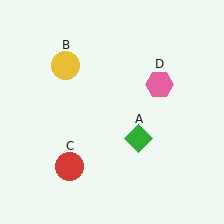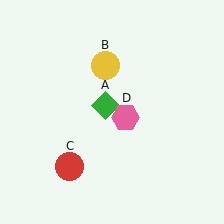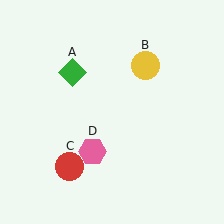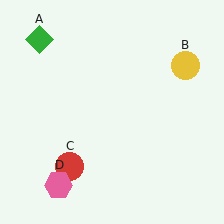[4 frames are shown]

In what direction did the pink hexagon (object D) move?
The pink hexagon (object D) moved down and to the left.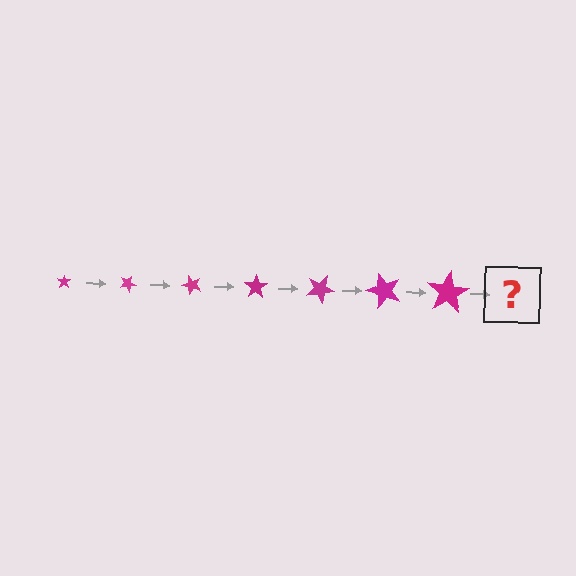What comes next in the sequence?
The next element should be a star, larger than the previous one and rotated 175 degrees from the start.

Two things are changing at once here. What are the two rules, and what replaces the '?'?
The two rules are that the star grows larger each step and it rotates 25 degrees each step. The '?' should be a star, larger than the previous one and rotated 175 degrees from the start.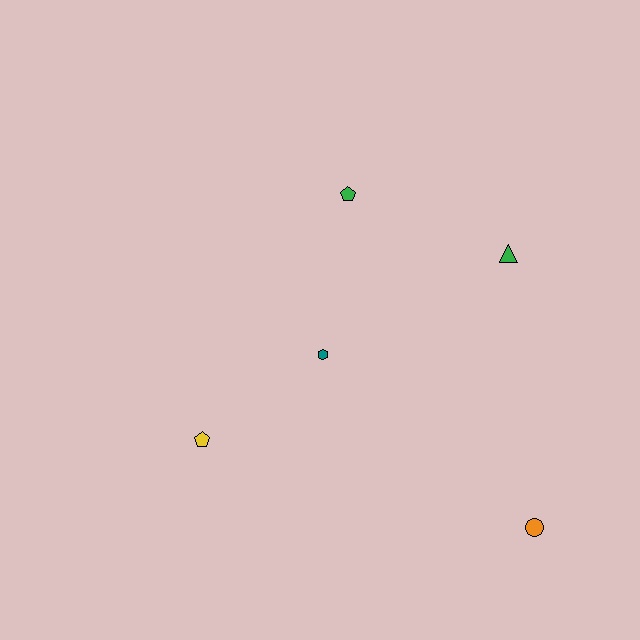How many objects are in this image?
There are 5 objects.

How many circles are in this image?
There is 1 circle.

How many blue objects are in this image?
There are no blue objects.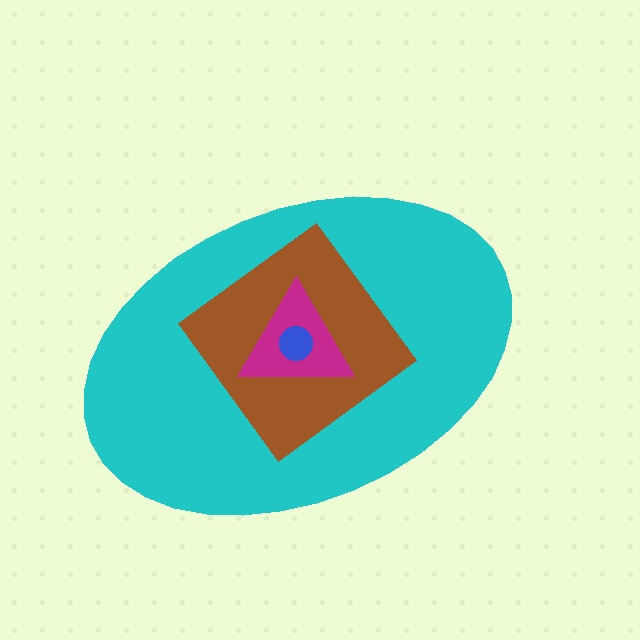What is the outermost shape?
The cyan ellipse.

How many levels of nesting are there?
4.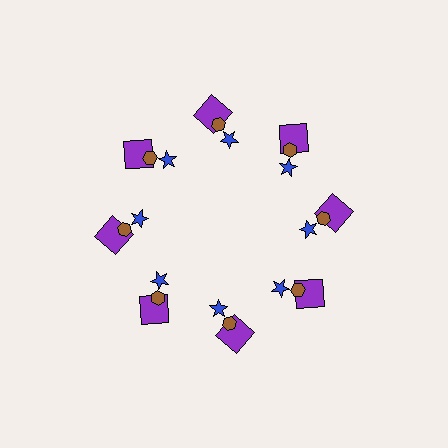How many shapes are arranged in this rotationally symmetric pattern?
There are 24 shapes, arranged in 8 groups of 3.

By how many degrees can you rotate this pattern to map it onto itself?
The pattern maps onto itself every 45 degrees of rotation.